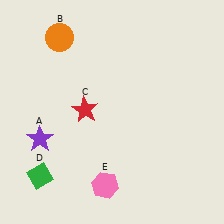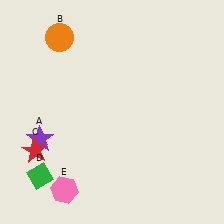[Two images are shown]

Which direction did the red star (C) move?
The red star (C) moved left.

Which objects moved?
The objects that moved are: the red star (C), the pink hexagon (E).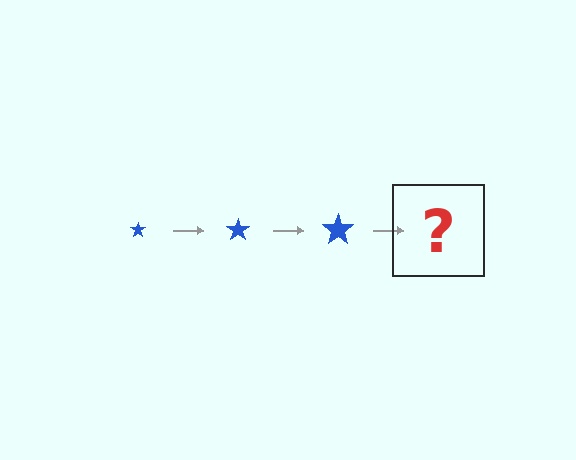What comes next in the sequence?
The next element should be a blue star, larger than the previous one.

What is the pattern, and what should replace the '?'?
The pattern is that the star gets progressively larger each step. The '?' should be a blue star, larger than the previous one.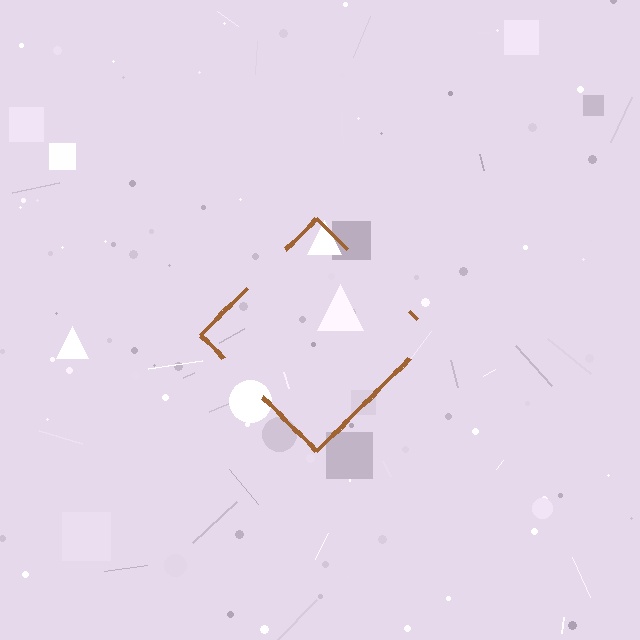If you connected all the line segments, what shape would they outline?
They would outline a diamond.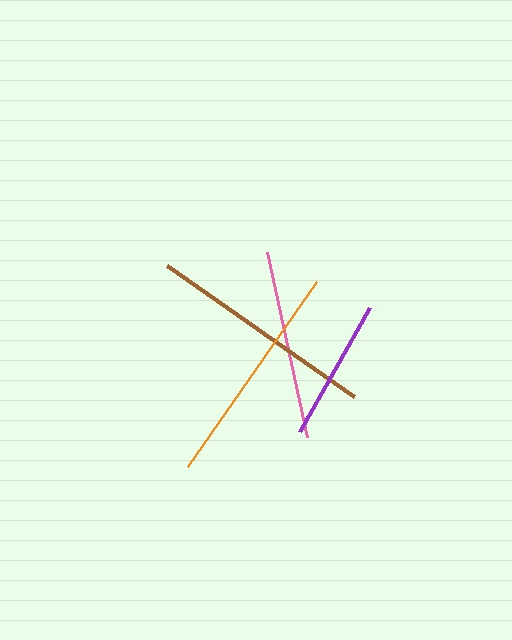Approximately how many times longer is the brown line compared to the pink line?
The brown line is approximately 1.2 times the length of the pink line.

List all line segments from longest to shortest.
From longest to shortest: brown, orange, pink, purple.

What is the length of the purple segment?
The purple segment is approximately 142 pixels long.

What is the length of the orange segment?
The orange segment is approximately 225 pixels long.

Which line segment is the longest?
The brown line is the longest at approximately 229 pixels.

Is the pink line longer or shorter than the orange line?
The orange line is longer than the pink line.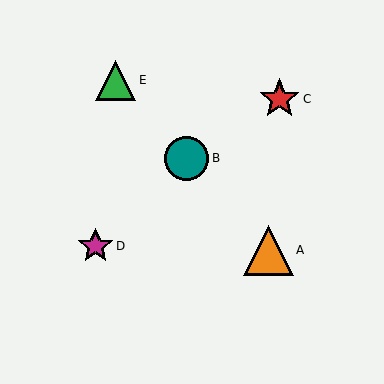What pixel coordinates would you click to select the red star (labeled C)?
Click at (279, 99) to select the red star C.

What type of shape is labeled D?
Shape D is a magenta star.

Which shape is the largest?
The orange triangle (labeled A) is the largest.